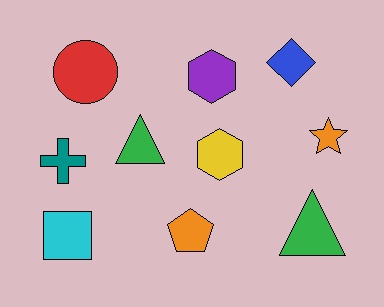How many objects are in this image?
There are 10 objects.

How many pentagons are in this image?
There is 1 pentagon.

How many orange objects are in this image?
There are 2 orange objects.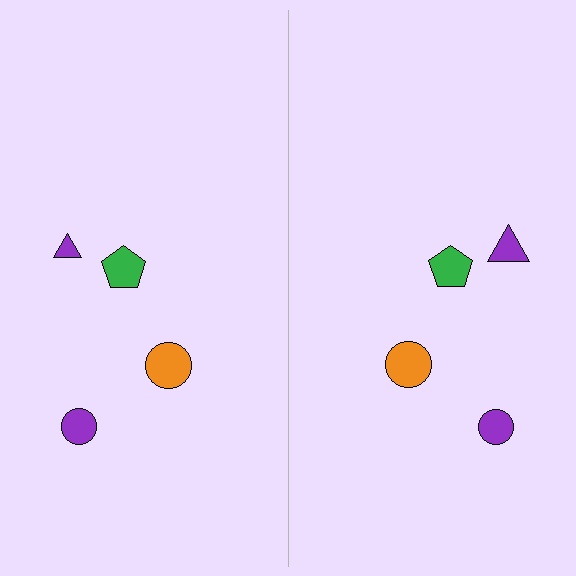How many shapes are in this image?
There are 8 shapes in this image.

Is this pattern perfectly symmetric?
No, the pattern is not perfectly symmetric. The purple triangle on the right side has a different size than its mirror counterpart.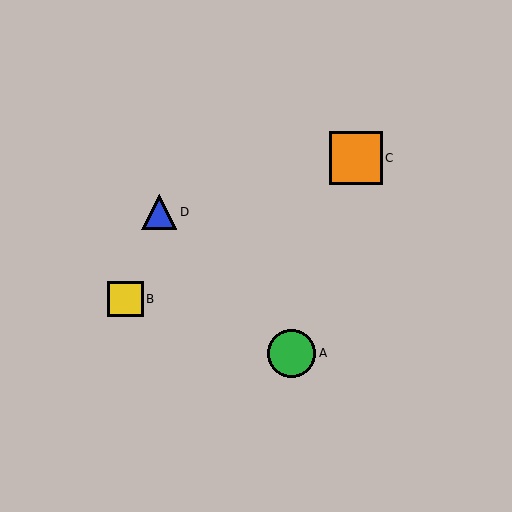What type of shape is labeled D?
Shape D is a blue triangle.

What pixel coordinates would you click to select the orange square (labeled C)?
Click at (356, 158) to select the orange square C.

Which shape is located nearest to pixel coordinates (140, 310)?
The yellow square (labeled B) at (125, 299) is nearest to that location.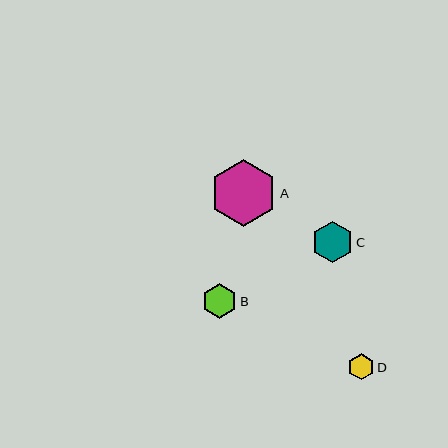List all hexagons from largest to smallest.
From largest to smallest: A, C, B, D.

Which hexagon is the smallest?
Hexagon D is the smallest with a size of approximately 26 pixels.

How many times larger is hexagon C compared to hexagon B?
Hexagon C is approximately 1.2 times the size of hexagon B.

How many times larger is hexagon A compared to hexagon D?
Hexagon A is approximately 2.5 times the size of hexagon D.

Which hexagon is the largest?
Hexagon A is the largest with a size of approximately 67 pixels.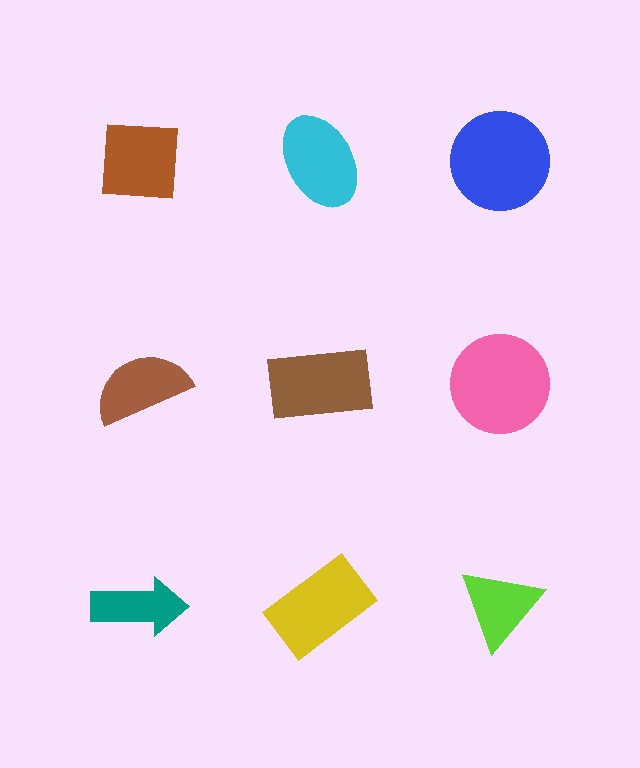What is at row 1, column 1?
A brown square.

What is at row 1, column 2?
A cyan ellipse.